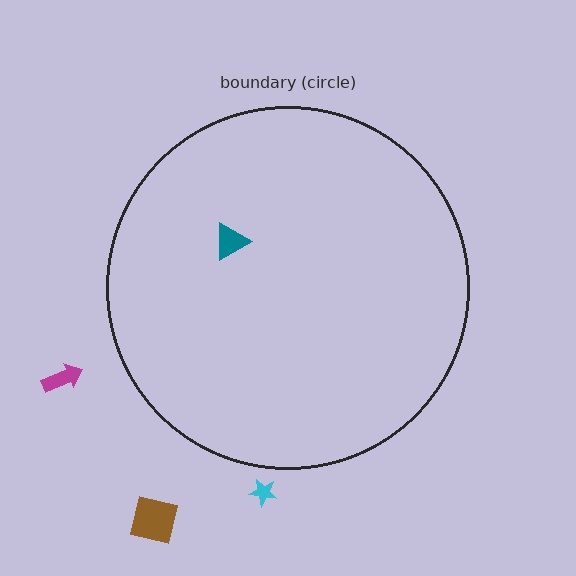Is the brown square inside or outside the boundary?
Outside.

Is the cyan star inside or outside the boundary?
Outside.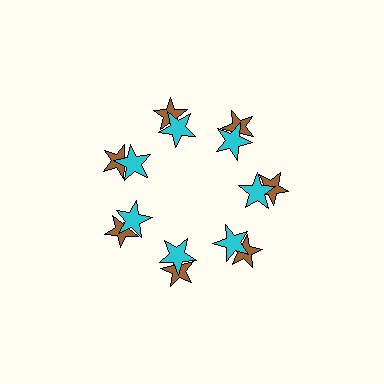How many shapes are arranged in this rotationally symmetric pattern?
There are 14 shapes, arranged in 7 groups of 2.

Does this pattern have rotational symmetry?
Yes, this pattern has 7-fold rotational symmetry. It looks the same after rotating 51 degrees around the center.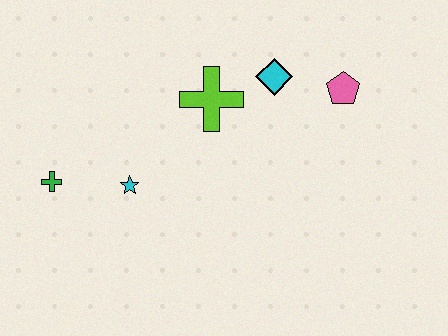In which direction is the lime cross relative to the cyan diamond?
The lime cross is to the left of the cyan diamond.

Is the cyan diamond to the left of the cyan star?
No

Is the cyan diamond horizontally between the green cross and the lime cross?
No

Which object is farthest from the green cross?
The pink pentagon is farthest from the green cross.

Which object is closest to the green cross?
The cyan star is closest to the green cross.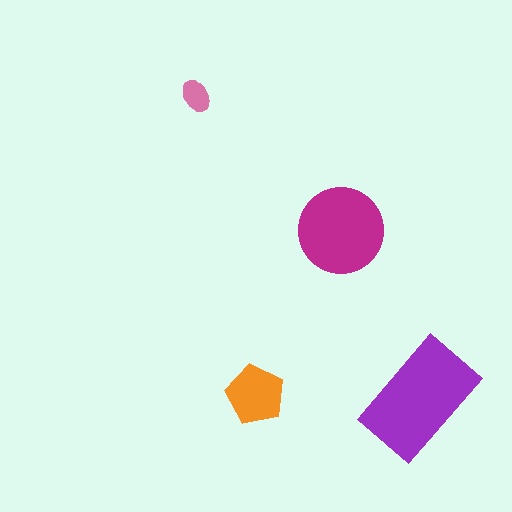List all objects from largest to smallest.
The purple rectangle, the magenta circle, the orange pentagon, the pink ellipse.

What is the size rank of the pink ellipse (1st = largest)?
4th.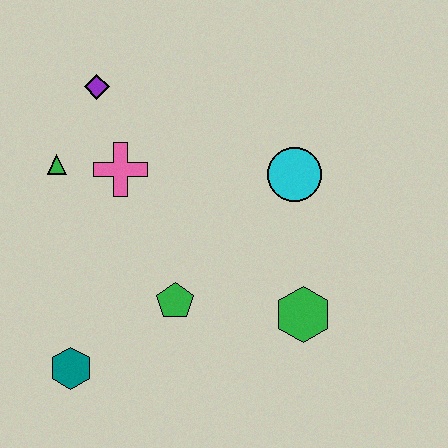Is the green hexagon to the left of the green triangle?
No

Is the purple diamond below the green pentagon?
No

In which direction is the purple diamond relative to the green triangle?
The purple diamond is above the green triangle.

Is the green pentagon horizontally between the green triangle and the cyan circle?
Yes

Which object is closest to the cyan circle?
The green hexagon is closest to the cyan circle.